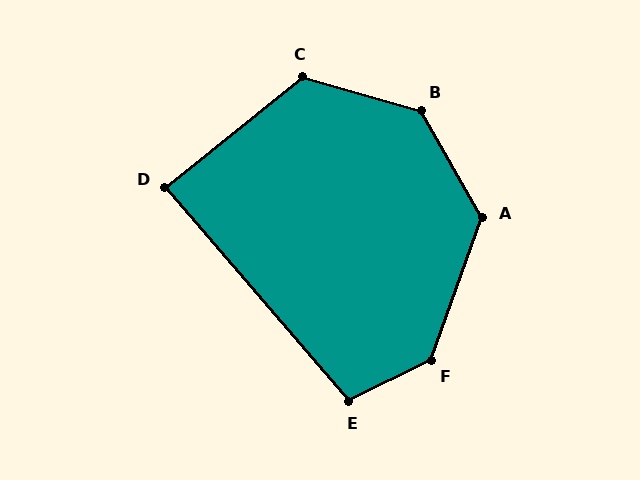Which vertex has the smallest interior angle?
D, at approximately 88 degrees.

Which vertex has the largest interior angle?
F, at approximately 136 degrees.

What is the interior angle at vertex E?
Approximately 104 degrees (obtuse).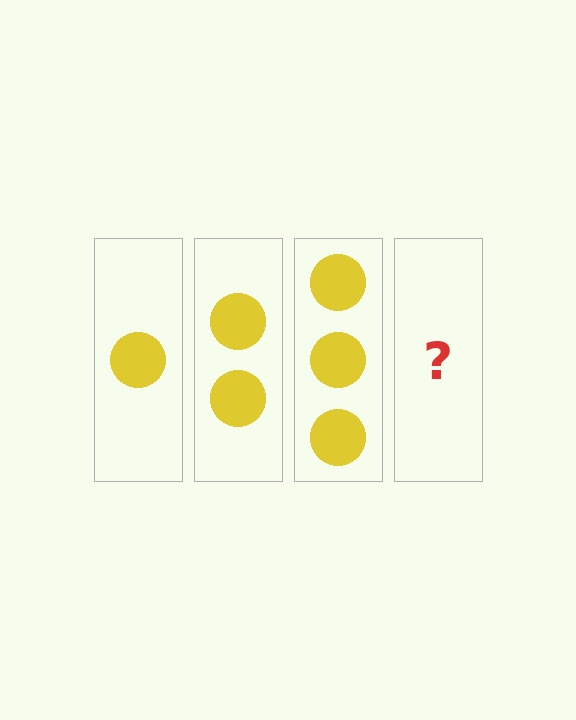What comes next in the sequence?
The next element should be 4 circles.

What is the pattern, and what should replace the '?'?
The pattern is that each step adds one more circle. The '?' should be 4 circles.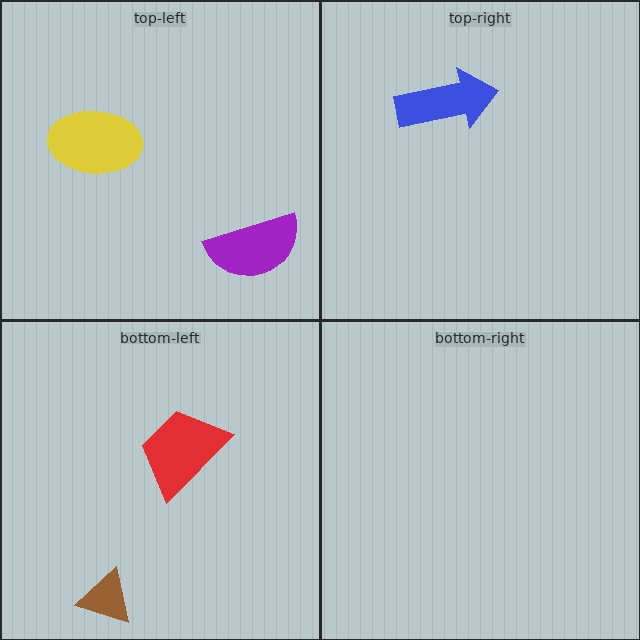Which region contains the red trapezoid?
The bottom-left region.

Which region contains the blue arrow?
The top-right region.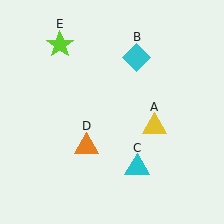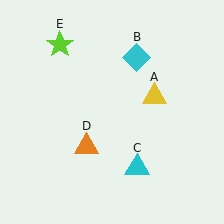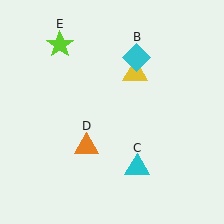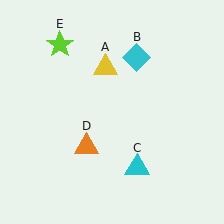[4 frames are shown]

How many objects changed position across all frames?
1 object changed position: yellow triangle (object A).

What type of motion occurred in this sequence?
The yellow triangle (object A) rotated counterclockwise around the center of the scene.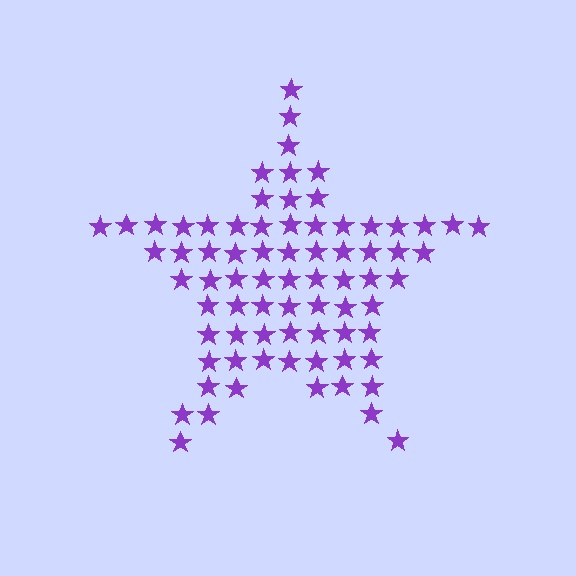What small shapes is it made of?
It is made of small stars.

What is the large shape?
The large shape is a star.